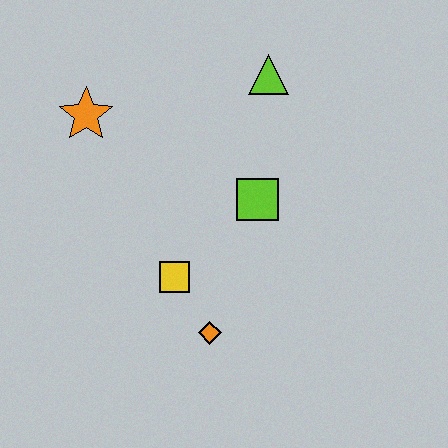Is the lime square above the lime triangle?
No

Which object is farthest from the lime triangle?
The orange diamond is farthest from the lime triangle.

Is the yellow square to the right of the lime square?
No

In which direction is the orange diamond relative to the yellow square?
The orange diamond is below the yellow square.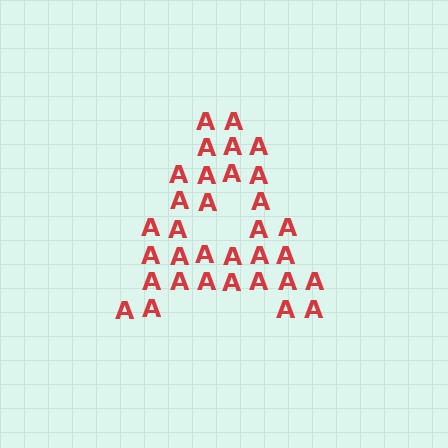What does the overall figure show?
The overall figure shows the letter A.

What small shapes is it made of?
It is made of small letter A's.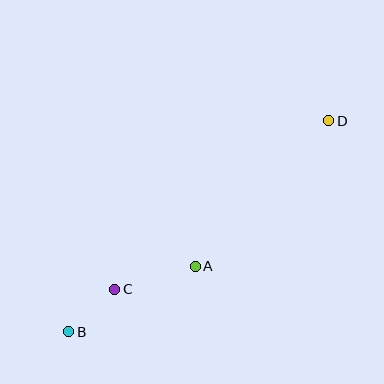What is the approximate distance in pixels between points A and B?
The distance between A and B is approximately 143 pixels.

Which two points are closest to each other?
Points B and C are closest to each other.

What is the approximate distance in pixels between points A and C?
The distance between A and C is approximately 84 pixels.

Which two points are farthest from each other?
Points B and D are farthest from each other.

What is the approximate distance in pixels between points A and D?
The distance between A and D is approximately 198 pixels.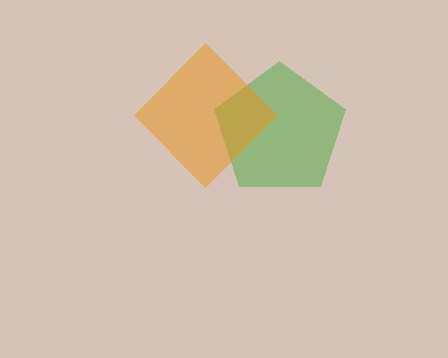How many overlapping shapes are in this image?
There are 2 overlapping shapes in the image.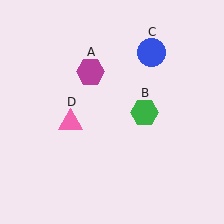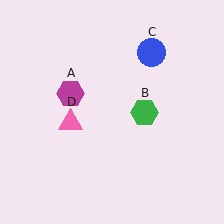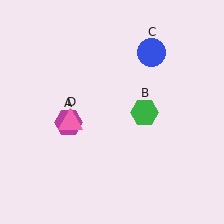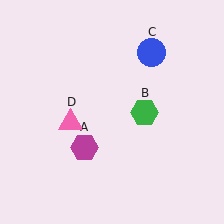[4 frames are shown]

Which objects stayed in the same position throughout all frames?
Green hexagon (object B) and blue circle (object C) and pink triangle (object D) remained stationary.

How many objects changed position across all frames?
1 object changed position: magenta hexagon (object A).